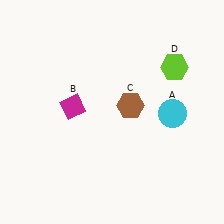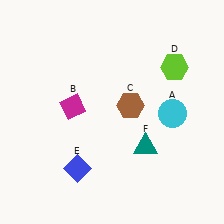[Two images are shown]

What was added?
A blue diamond (E), a teal triangle (F) were added in Image 2.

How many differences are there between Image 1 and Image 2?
There are 2 differences between the two images.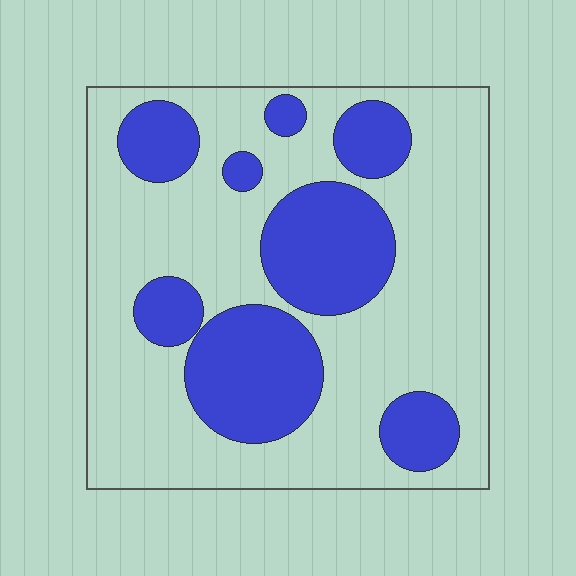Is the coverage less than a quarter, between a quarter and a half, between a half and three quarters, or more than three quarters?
Between a quarter and a half.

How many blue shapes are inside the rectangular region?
8.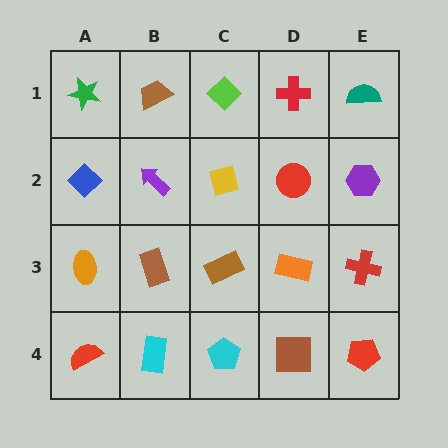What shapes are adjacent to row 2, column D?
A red cross (row 1, column D), an orange rectangle (row 3, column D), a yellow square (row 2, column C), a purple hexagon (row 2, column E).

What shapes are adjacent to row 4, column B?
A brown rectangle (row 3, column B), a red semicircle (row 4, column A), a cyan pentagon (row 4, column C).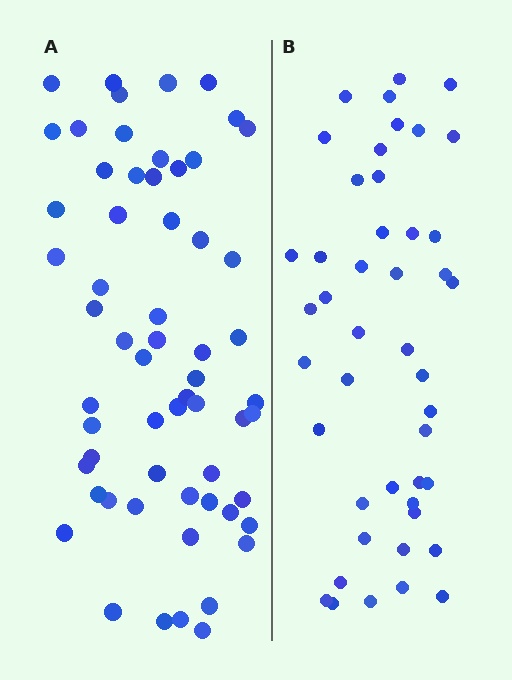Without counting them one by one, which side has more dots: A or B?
Region A (the left region) has more dots.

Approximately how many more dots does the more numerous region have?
Region A has approximately 15 more dots than region B.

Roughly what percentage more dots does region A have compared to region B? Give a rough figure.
About 35% more.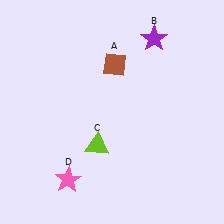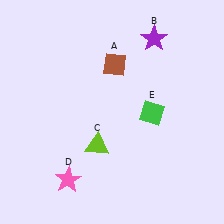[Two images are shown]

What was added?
A green diamond (E) was added in Image 2.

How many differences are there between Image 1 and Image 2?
There is 1 difference between the two images.